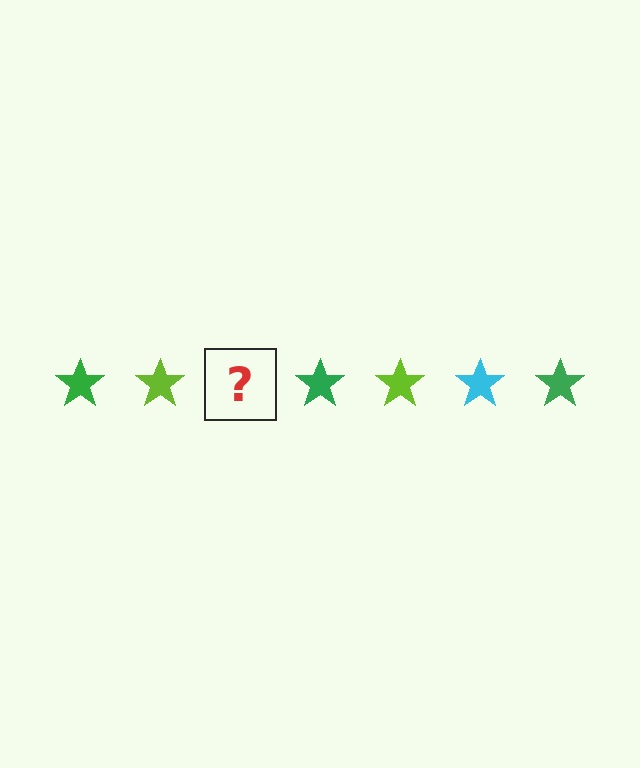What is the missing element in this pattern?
The missing element is a cyan star.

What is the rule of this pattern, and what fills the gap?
The rule is that the pattern cycles through green, lime, cyan stars. The gap should be filled with a cyan star.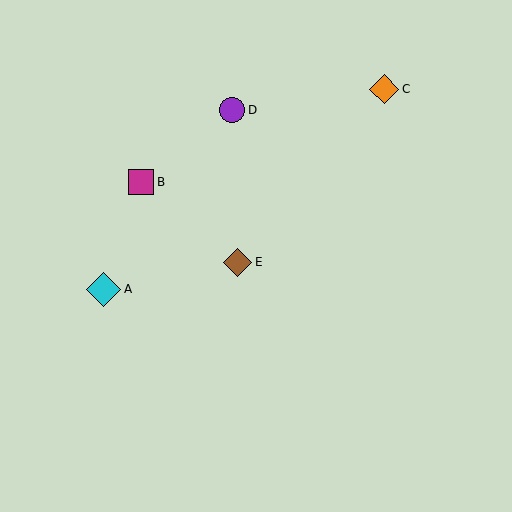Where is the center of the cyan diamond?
The center of the cyan diamond is at (104, 289).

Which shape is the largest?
The cyan diamond (labeled A) is the largest.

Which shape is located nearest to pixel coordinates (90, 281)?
The cyan diamond (labeled A) at (104, 289) is nearest to that location.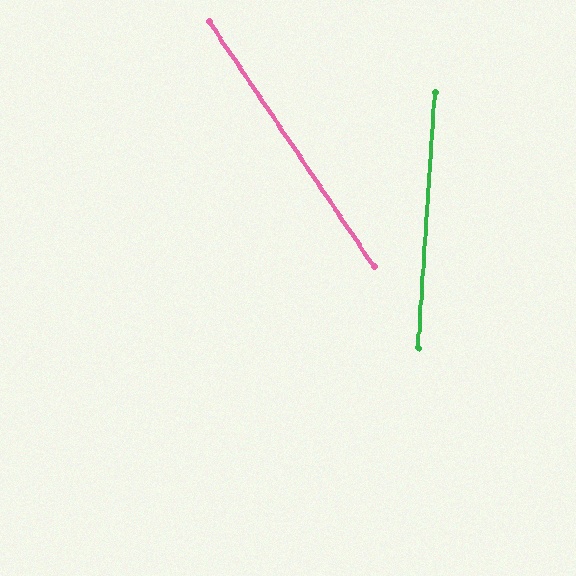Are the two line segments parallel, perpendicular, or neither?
Neither parallel nor perpendicular — they differ by about 38°.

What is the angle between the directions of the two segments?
Approximately 38 degrees.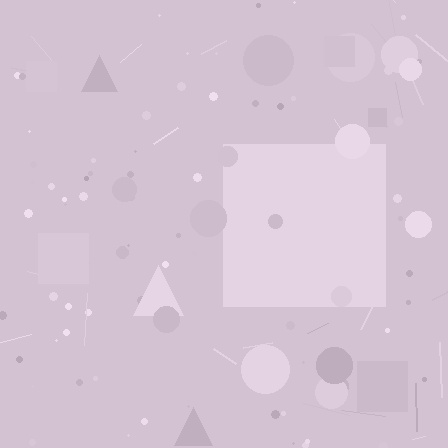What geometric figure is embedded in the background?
A square is embedded in the background.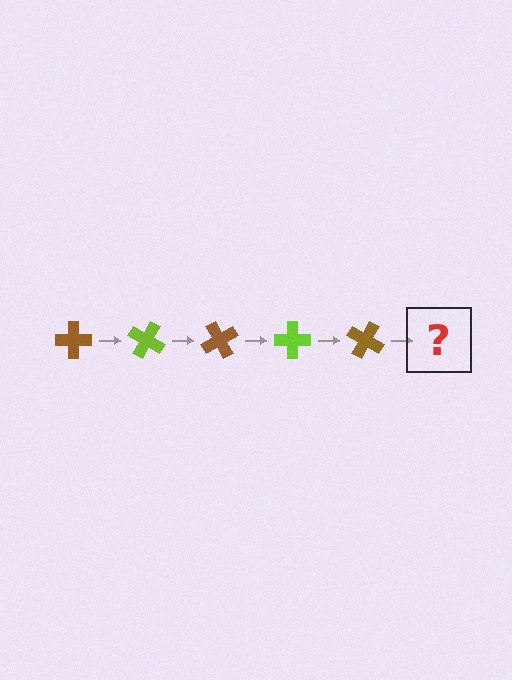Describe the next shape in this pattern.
It should be a lime cross, rotated 150 degrees from the start.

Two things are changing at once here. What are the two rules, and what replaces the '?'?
The two rules are that it rotates 30 degrees each step and the color cycles through brown and lime. The '?' should be a lime cross, rotated 150 degrees from the start.